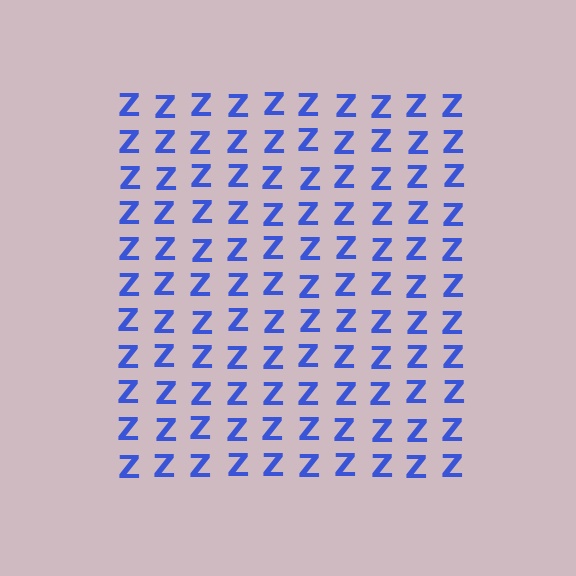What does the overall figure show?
The overall figure shows a square.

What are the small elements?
The small elements are letter Z's.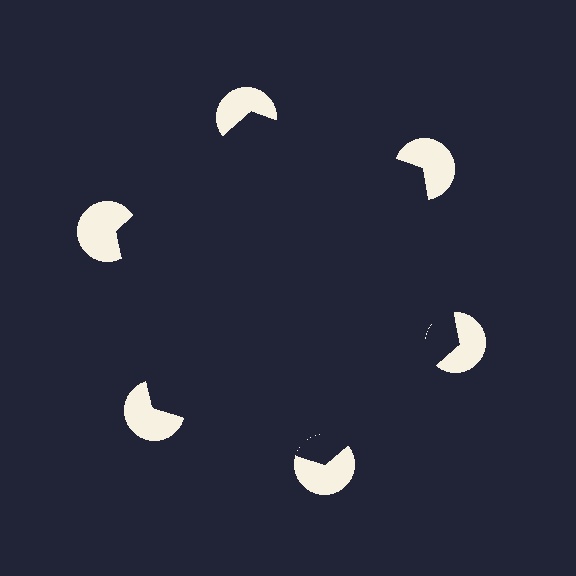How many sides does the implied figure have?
6 sides.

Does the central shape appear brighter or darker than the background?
It typically appears slightly darker than the background, even though no actual brightness change is drawn.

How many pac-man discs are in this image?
There are 6 — one at each vertex of the illusory hexagon.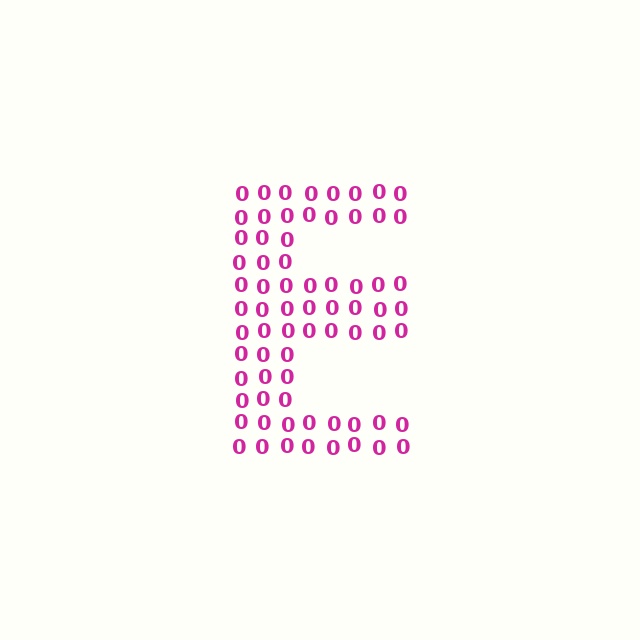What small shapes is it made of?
It is made of small digit 0's.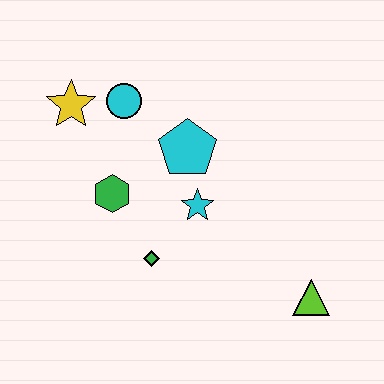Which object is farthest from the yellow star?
The lime triangle is farthest from the yellow star.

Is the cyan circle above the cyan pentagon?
Yes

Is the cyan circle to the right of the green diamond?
No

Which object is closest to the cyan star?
The cyan pentagon is closest to the cyan star.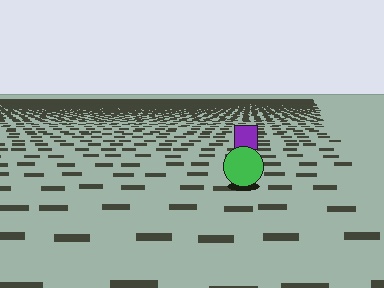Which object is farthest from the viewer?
The purple square is farthest from the viewer. It appears smaller and the ground texture around it is denser.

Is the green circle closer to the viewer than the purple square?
Yes. The green circle is closer — you can tell from the texture gradient: the ground texture is coarser near it.